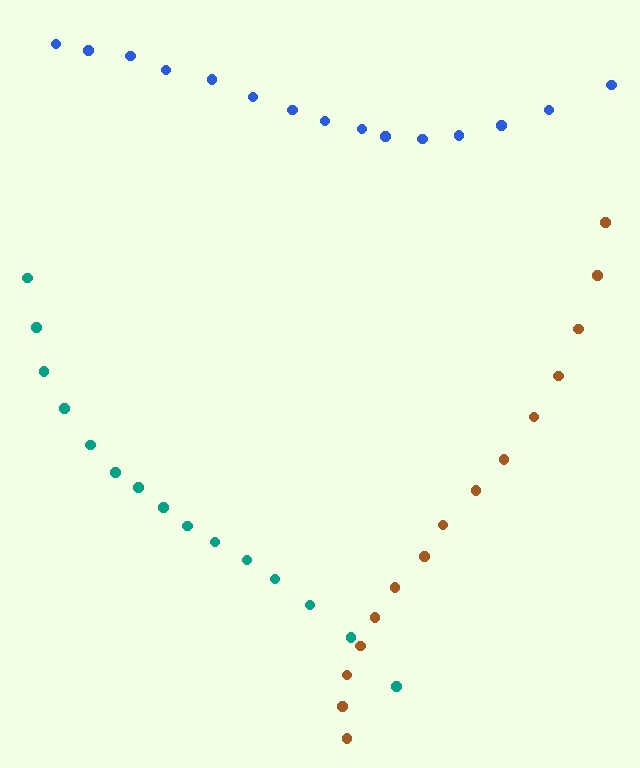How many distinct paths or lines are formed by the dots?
There are 3 distinct paths.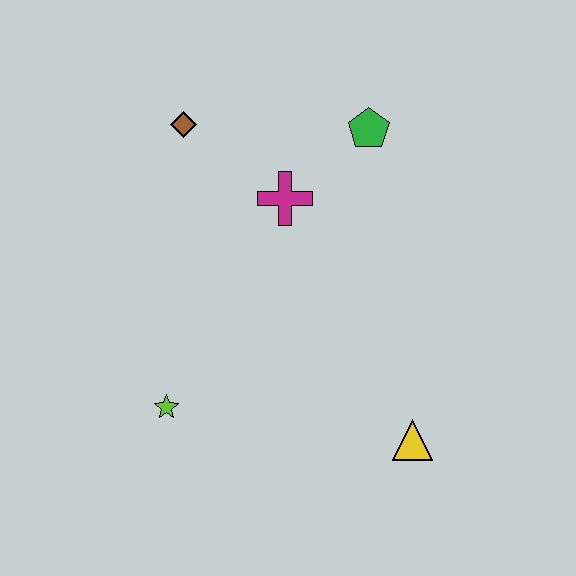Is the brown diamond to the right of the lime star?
Yes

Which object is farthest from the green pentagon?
The lime star is farthest from the green pentagon.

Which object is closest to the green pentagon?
The magenta cross is closest to the green pentagon.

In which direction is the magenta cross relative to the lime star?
The magenta cross is above the lime star.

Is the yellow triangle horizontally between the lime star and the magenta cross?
No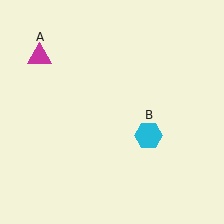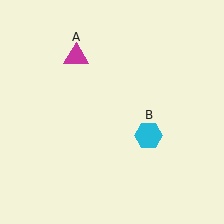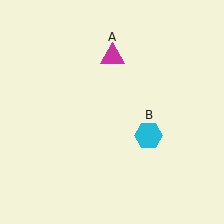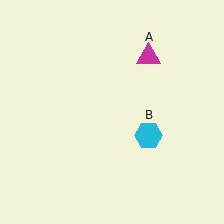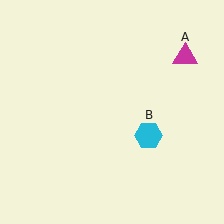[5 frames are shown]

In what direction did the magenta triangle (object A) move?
The magenta triangle (object A) moved right.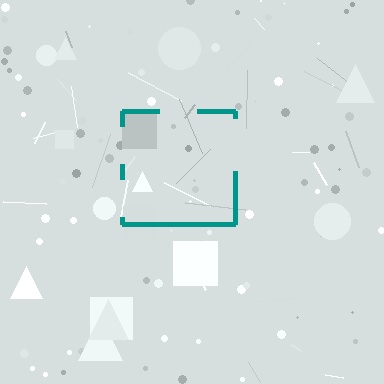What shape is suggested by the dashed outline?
The dashed outline suggests a square.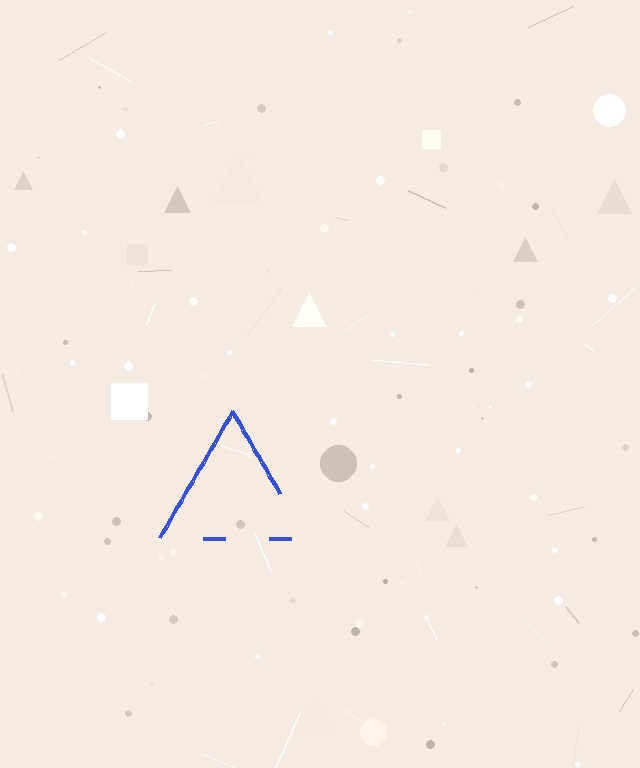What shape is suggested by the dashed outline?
The dashed outline suggests a triangle.